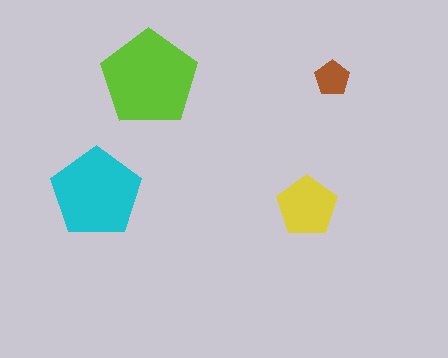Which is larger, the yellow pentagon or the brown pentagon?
The yellow one.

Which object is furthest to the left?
The cyan pentagon is leftmost.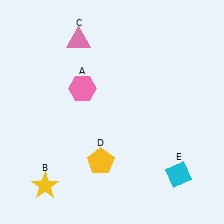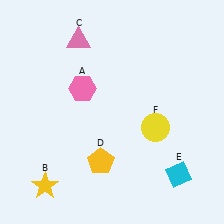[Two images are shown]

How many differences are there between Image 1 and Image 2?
There is 1 difference between the two images.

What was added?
A yellow circle (F) was added in Image 2.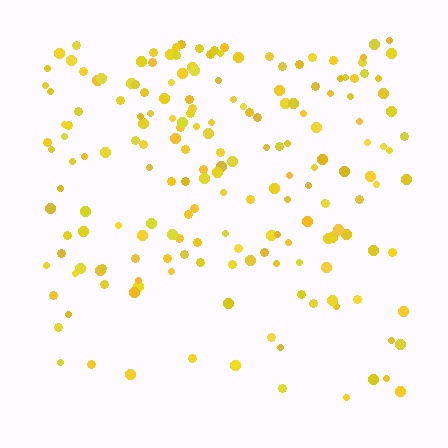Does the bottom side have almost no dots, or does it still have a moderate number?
Still a moderate number, just noticeably fewer than the top.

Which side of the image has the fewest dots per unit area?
The bottom.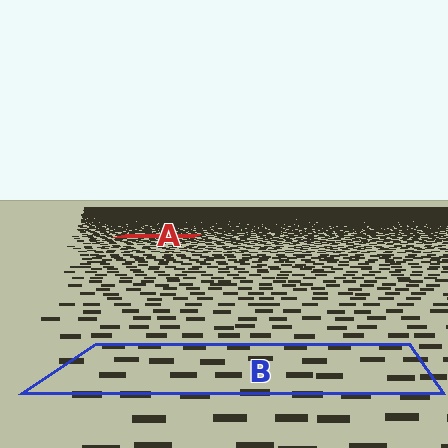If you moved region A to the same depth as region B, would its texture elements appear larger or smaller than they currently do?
They would appear larger. At a closer depth, the same texture elements are projected at a bigger on-screen size.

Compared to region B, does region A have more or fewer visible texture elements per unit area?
Region A has more texture elements per unit area — they are packed more densely because it is farther away.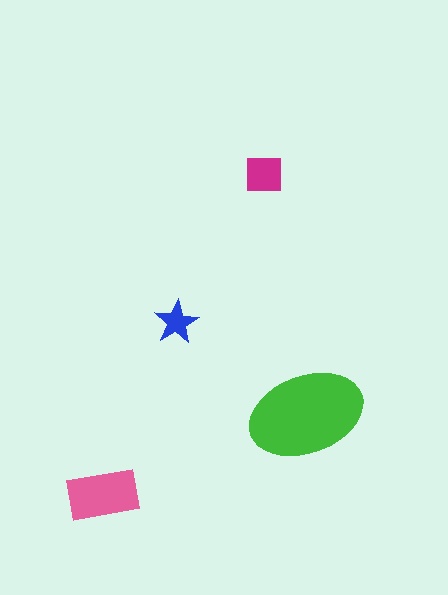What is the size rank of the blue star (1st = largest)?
4th.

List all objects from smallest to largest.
The blue star, the magenta square, the pink rectangle, the green ellipse.